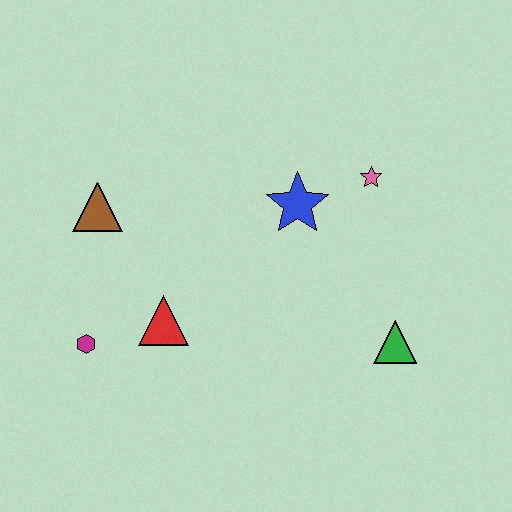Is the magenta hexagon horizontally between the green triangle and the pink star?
No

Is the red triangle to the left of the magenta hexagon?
No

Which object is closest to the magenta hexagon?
The red triangle is closest to the magenta hexagon.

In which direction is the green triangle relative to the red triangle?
The green triangle is to the right of the red triangle.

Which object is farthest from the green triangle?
The brown triangle is farthest from the green triangle.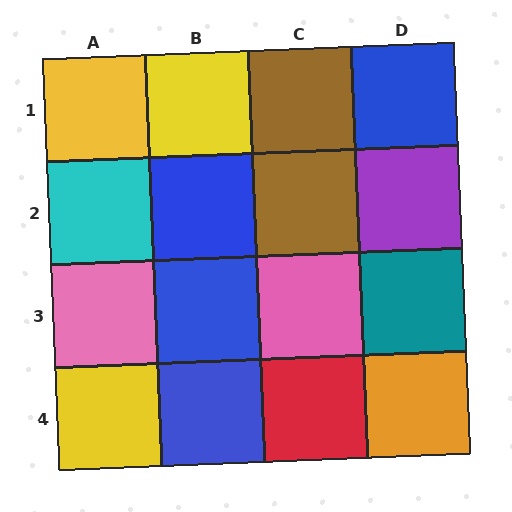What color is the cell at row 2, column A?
Cyan.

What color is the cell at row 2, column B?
Blue.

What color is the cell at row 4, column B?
Blue.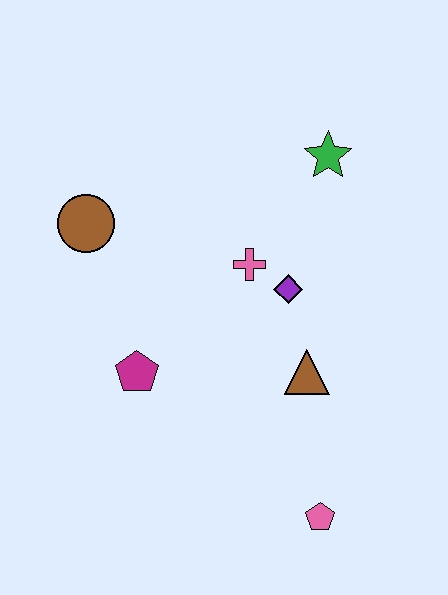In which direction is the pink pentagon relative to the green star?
The pink pentagon is below the green star.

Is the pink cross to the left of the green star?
Yes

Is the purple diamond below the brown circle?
Yes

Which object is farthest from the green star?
The pink pentagon is farthest from the green star.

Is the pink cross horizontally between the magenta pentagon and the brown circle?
No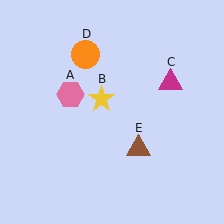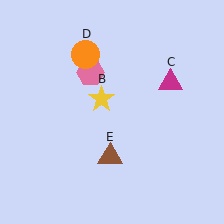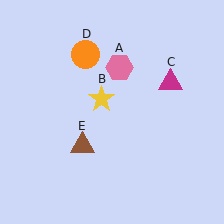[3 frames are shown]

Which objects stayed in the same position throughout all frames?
Yellow star (object B) and magenta triangle (object C) and orange circle (object D) remained stationary.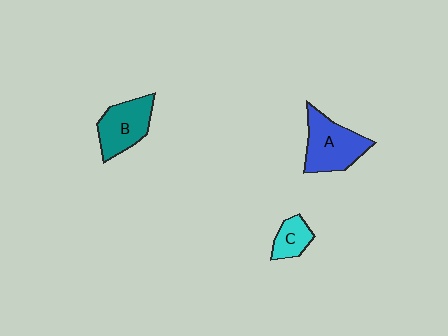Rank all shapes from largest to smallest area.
From largest to smallest: A (blue), B (teal), C (cyan).